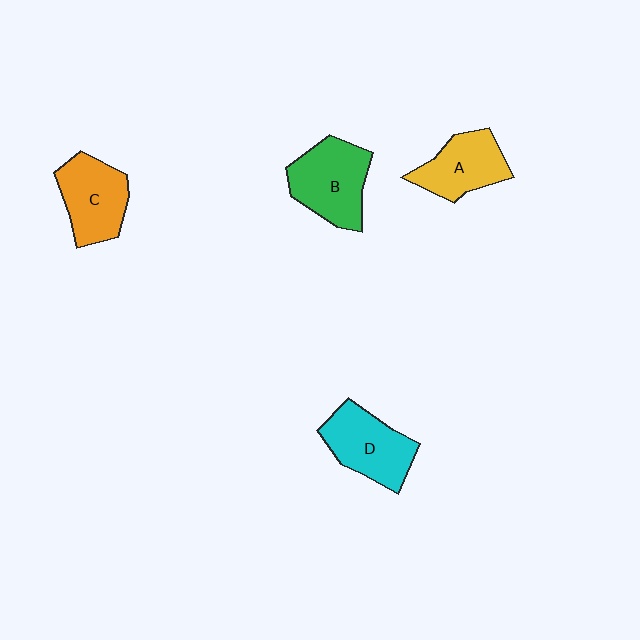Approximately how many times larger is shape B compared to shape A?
Approximately 1.2 times.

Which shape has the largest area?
Shape B (green).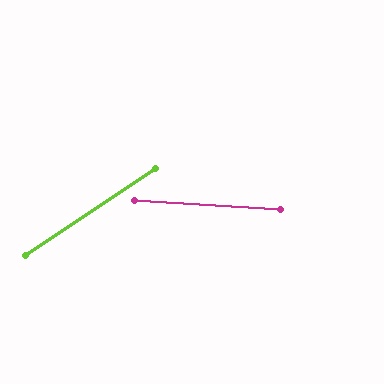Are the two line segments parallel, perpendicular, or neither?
Neither parallel nor perpendicular — they differ by about 37°.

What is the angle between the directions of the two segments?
Approximately 37 degrees.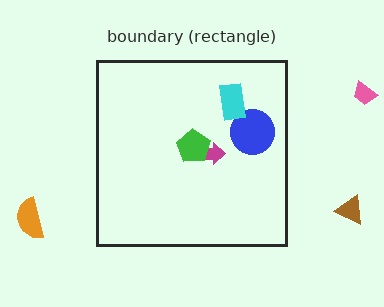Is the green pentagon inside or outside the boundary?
Inside.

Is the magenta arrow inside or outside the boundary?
Inside.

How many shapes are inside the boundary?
4 inside, 3 outside.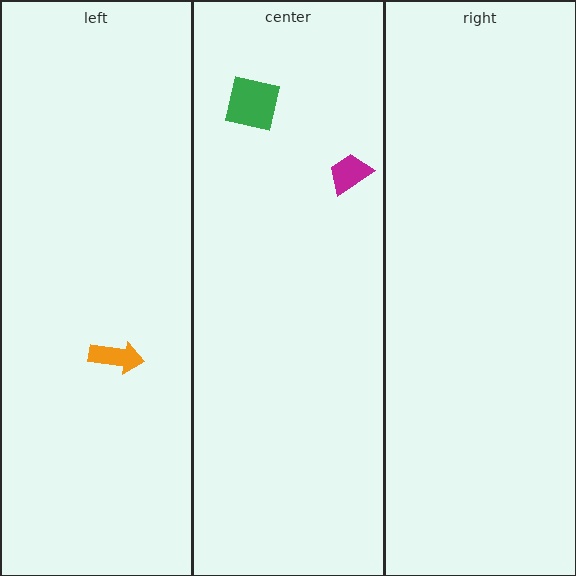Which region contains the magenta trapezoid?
The center region.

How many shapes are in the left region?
1.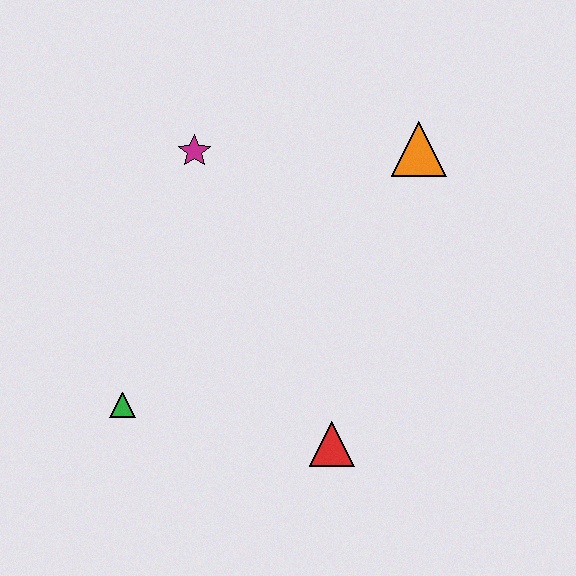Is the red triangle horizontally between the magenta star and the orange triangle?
Yes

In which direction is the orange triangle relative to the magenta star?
The orange triangle is to the right of the magenta star.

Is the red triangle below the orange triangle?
Yes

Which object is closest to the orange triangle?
The magenta star is closest to the orange triangle.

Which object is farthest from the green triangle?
The orange triangle is farthest from the green triangle.